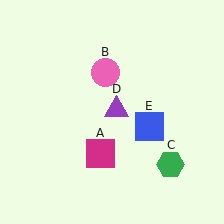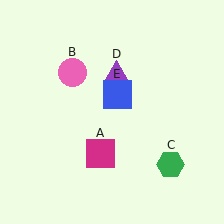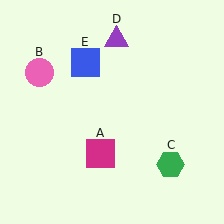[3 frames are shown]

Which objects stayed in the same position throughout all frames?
Magenta square (object A) and green hexagon (object C) remained stationary.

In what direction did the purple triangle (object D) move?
The purple triangle (object D) moved up.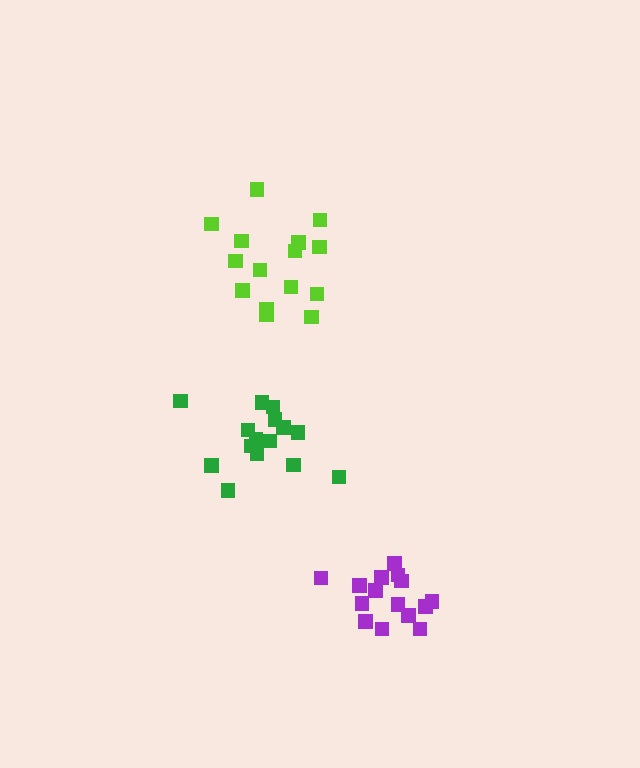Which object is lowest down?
The purple cluster is bottommost.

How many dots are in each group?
Group 1: 15 dots, Group 2: 15 dots, Group 3: 15 dots (45 total).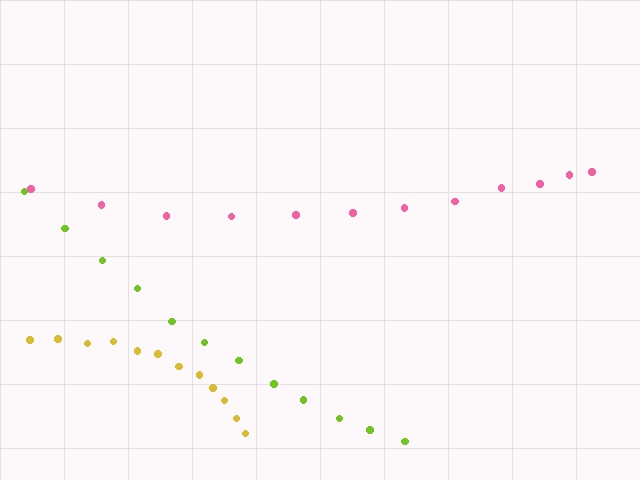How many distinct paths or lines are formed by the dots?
There are 3 distinct paths.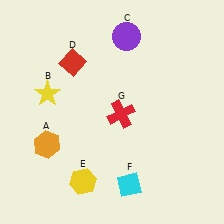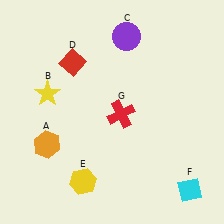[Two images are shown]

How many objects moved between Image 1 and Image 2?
1 object moved between the two images.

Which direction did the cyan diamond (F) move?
The cyan diamond (F) moved right.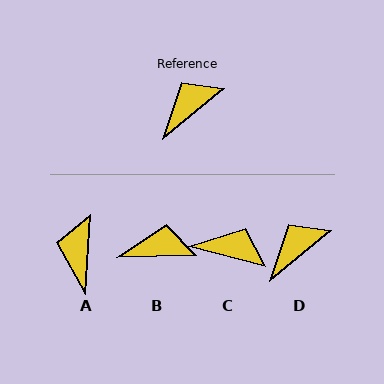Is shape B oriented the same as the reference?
No, it is off by about 38 degrees.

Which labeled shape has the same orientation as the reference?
D.